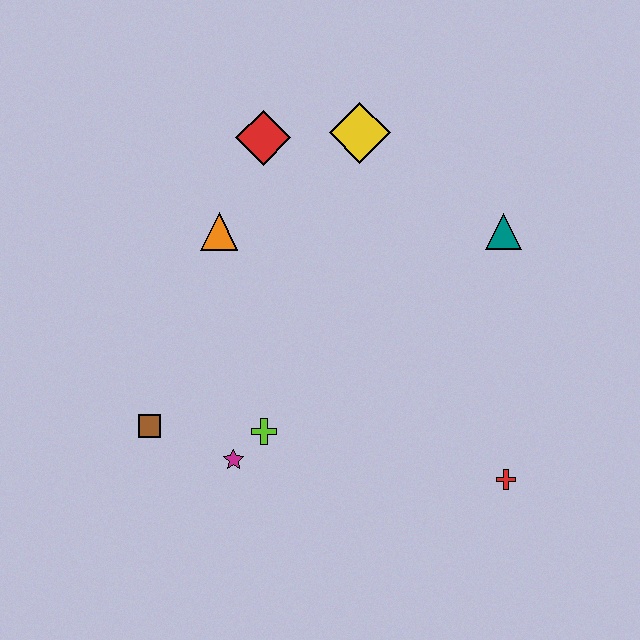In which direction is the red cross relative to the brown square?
The red cross is to the right of the brown square.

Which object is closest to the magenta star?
The lime cross is closest to the magenta star.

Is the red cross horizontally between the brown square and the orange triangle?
No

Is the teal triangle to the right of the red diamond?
Yes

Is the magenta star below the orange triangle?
Yes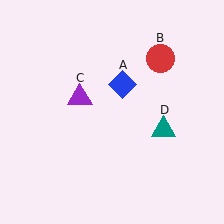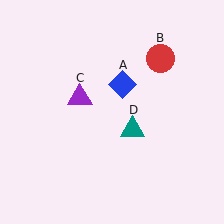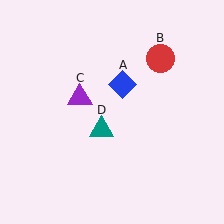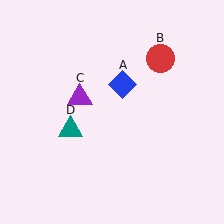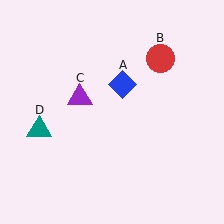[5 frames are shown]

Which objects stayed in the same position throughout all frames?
Blue diamond (object A) and red circle (object B) and purple triangle (object C) remained stationary.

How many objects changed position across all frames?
1 object changed position: teal triangle (object D).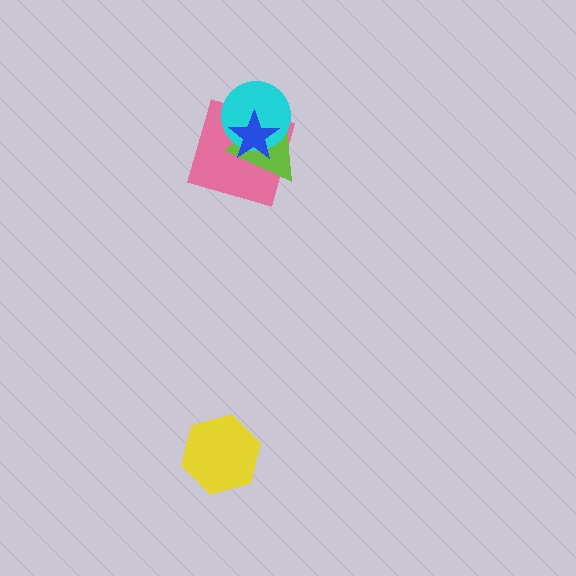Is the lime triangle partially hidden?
Yes, it is partially covered by another shape.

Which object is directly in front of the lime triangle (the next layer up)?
The cyan circle is directly in front of the lime triangle.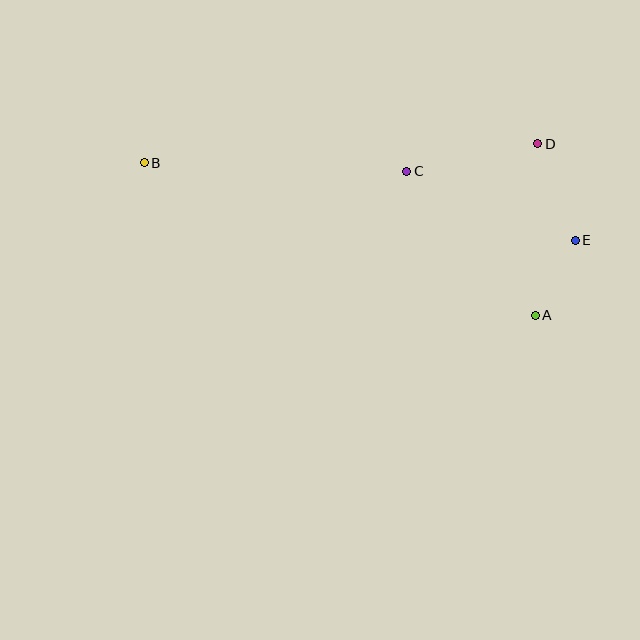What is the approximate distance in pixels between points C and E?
The distance between C and E is approximately 182 pixels.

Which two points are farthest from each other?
Points B and E are farthest from each other.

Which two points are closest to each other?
Points A and E are closest to each other.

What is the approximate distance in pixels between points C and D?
The distance between C and D is approximately 134 pixels.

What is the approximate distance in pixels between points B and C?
The distance between B and C is approximately 263 pixels.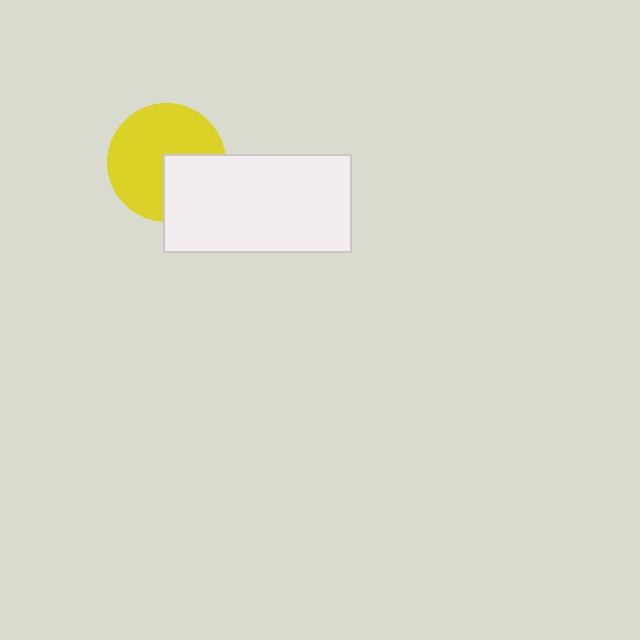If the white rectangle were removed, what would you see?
You would see the complete yellow circle.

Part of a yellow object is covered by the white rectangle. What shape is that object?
It is a circle.